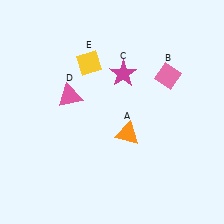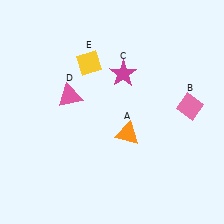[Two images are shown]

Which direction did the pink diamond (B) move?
The pink diamond (B) moved down.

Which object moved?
The pink diamond (B) moved down.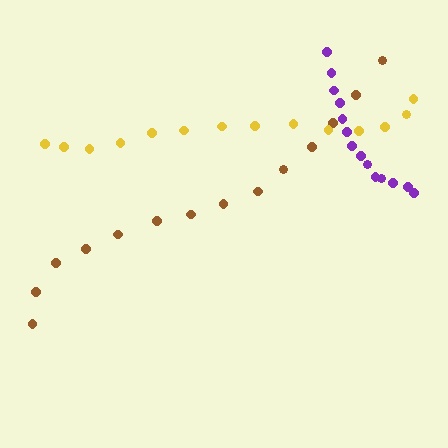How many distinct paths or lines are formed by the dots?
There are 3 distinct paths.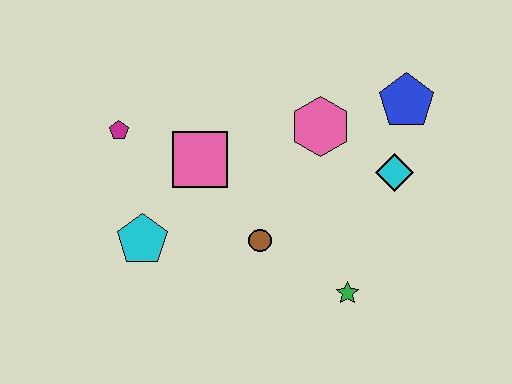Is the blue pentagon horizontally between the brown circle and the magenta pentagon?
No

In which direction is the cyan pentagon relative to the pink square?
The cyan pentagon is below the pink square.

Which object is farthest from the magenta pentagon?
The blue pentagon is farthest from the magenta pentagon.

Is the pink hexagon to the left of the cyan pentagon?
No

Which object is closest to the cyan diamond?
The blue pentagon is closest to the cyan diamond.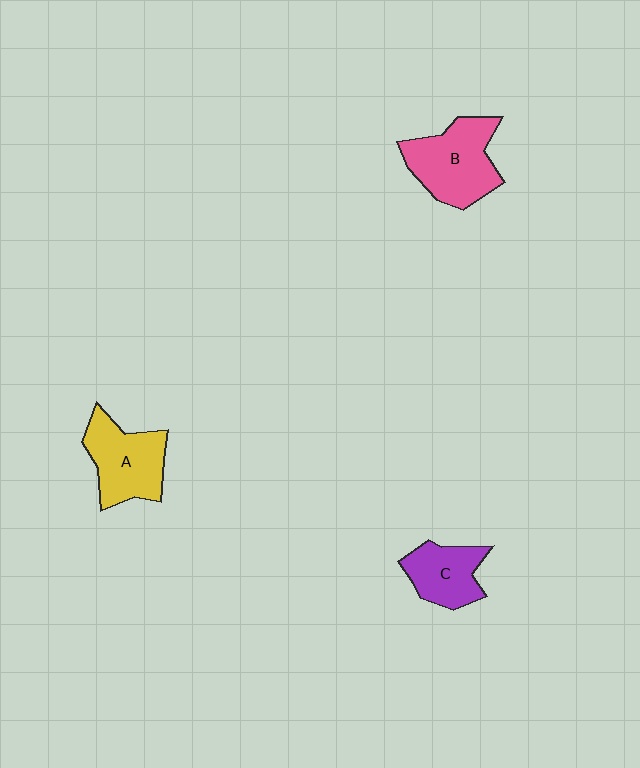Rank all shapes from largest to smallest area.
From largest to smallest: B (pink), A (yellow), C (purple).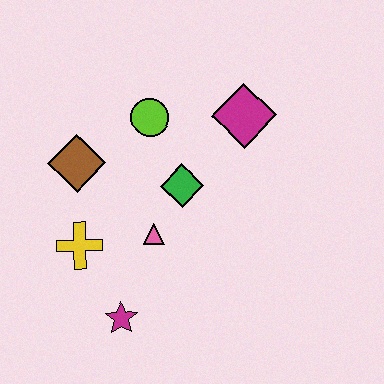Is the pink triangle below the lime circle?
Yes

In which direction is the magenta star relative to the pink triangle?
The magenta star is below the pink triangle.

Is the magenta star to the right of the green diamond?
No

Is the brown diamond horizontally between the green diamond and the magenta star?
No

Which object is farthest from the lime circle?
The magenta star is farthest from the lime circle.